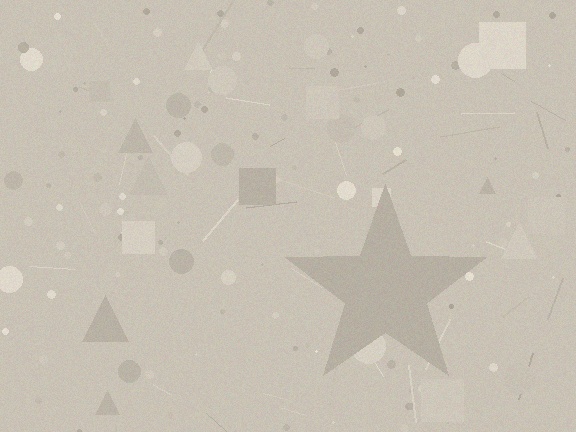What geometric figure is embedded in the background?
A star is embedded in the background.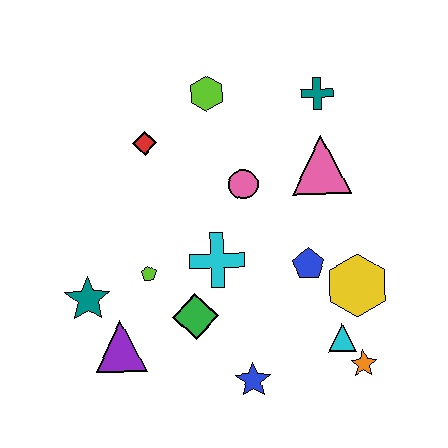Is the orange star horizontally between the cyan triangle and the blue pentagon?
No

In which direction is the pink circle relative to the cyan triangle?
The pink circle is above the cyan triangle.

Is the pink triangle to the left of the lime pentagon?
No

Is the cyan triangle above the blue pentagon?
No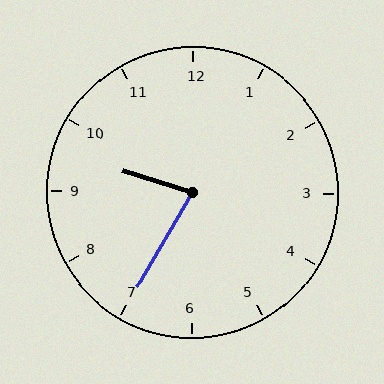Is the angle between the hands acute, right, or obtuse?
It is acute.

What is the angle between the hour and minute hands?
Approximately 78 degrees.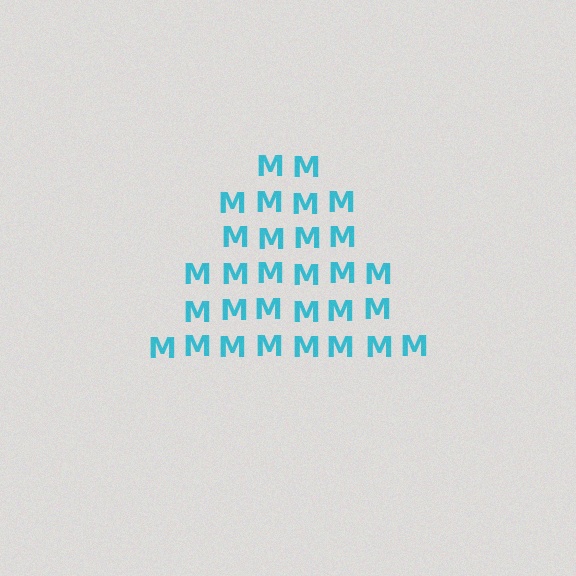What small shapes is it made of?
It is made of small letter M's.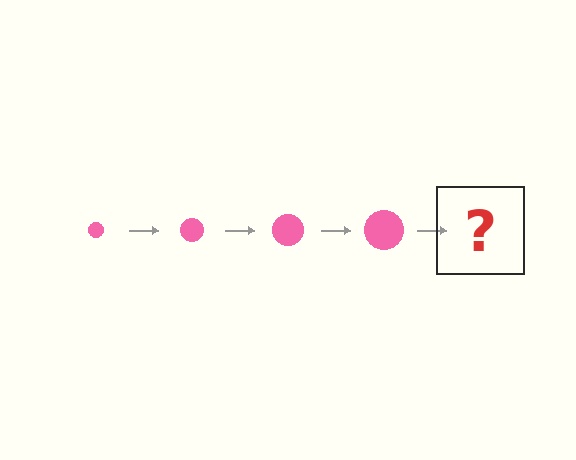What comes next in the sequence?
The next element should be a pink circle, larger than the previous one.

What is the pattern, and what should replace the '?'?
The pattern is that the circle gets progressively larger each step. The '?' should be a pink circle, larger than the previous one.